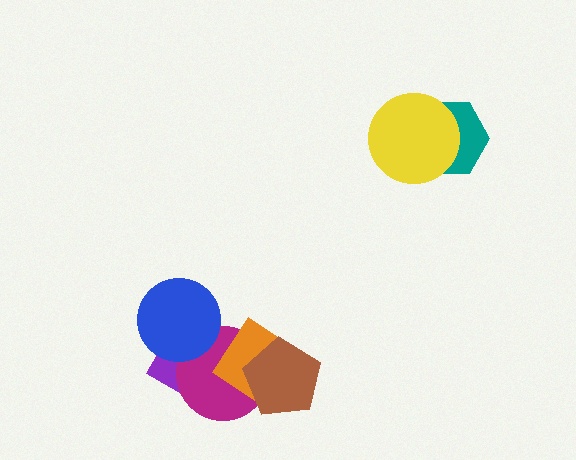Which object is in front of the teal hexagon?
The yellow circle is in front of the teal hexagon.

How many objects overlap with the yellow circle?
1 object overlaps with the yellow circle.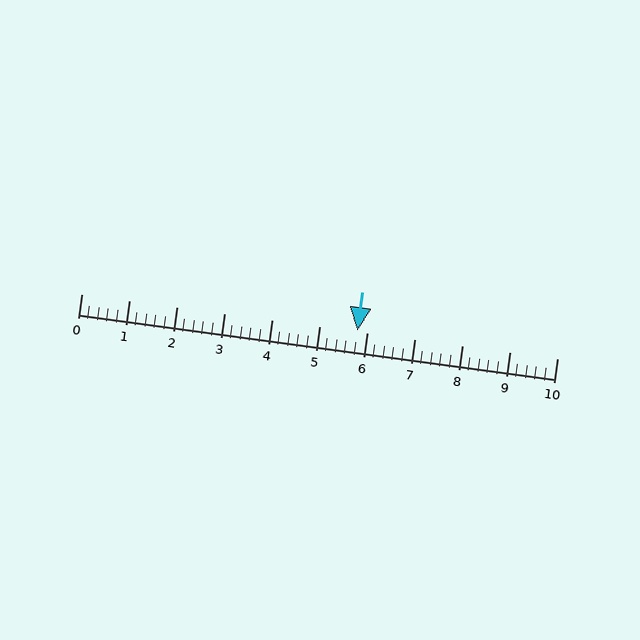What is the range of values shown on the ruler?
The ruler shows values from 0 to 10.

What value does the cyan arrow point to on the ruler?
The cyan arrow points to approximately 5.8.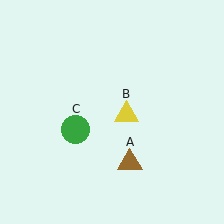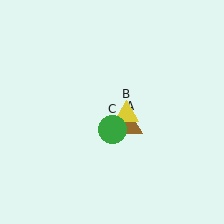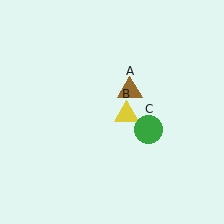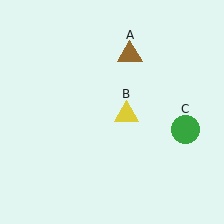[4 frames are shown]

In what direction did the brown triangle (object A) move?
The brown triangle (object A) moved up.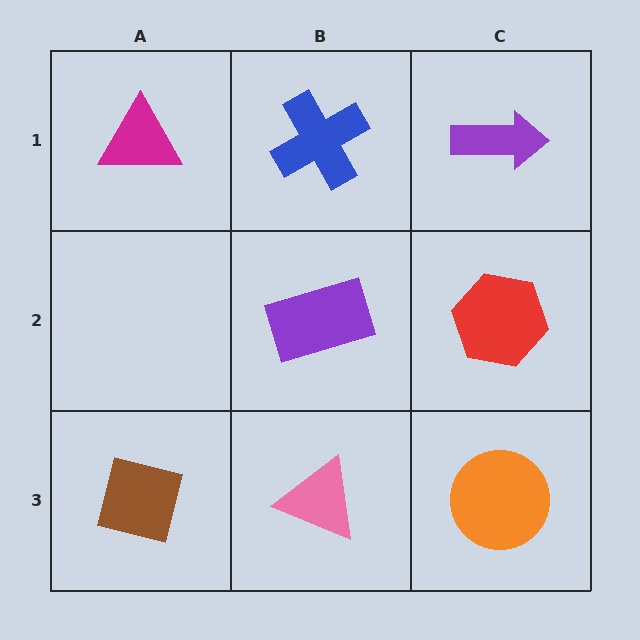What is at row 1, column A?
A magenta triangle.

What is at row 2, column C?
A red hexagon.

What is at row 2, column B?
A purple rectangle.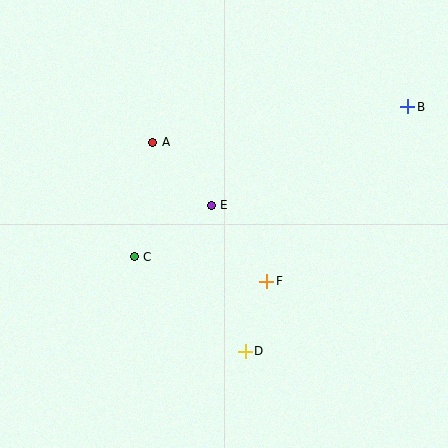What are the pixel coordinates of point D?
Point D is at (245, 351).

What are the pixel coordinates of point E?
Point E is at (211, 205).